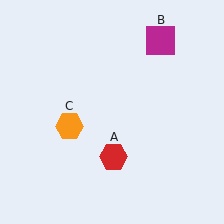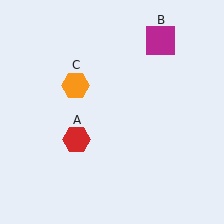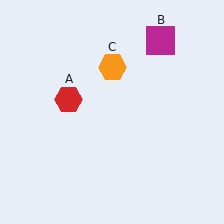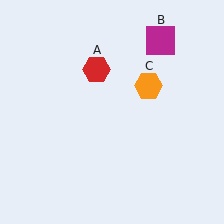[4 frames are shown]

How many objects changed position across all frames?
2 objects changed position: red hexagon (object A), orange hexagon (object C).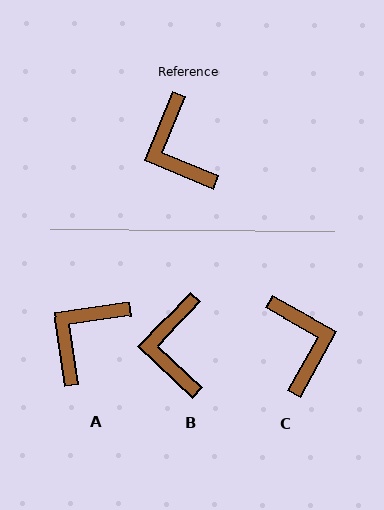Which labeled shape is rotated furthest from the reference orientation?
C, about 173 degrees away.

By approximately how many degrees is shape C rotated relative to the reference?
Approximately 173 degrees counter-clockwise.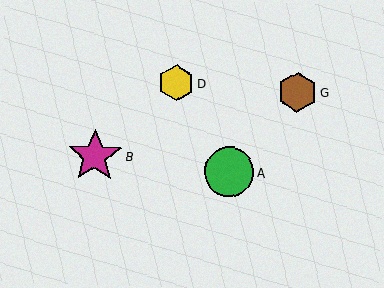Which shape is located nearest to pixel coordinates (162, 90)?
The yellow hexagon (labeled D) at (176, 83) is nearest to that location.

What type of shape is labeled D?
Shape D is a yellow hexagon.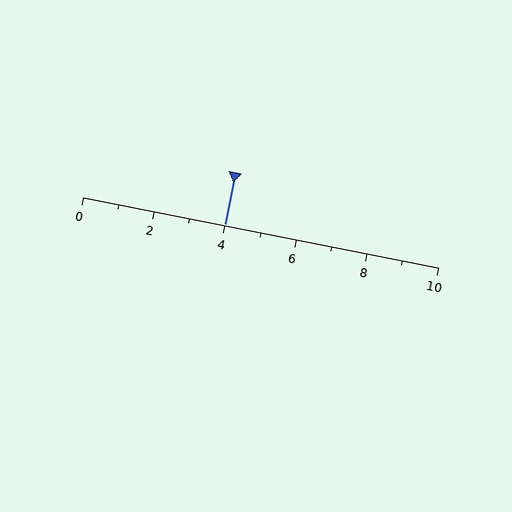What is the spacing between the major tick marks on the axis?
The major ticks are spaced 2 apart.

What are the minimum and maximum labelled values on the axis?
The axis runs from 0 to 10.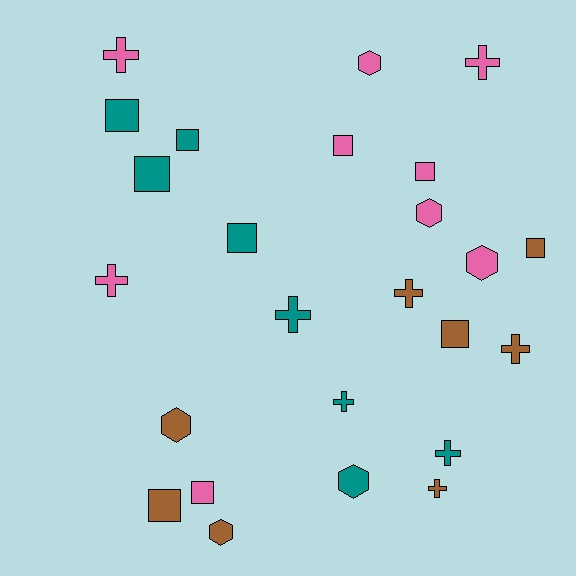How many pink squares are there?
There are 3 pink squares.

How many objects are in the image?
There are 25 objects.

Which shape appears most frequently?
Square, with 10 objects.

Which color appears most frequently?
Pink, with 9 objects.